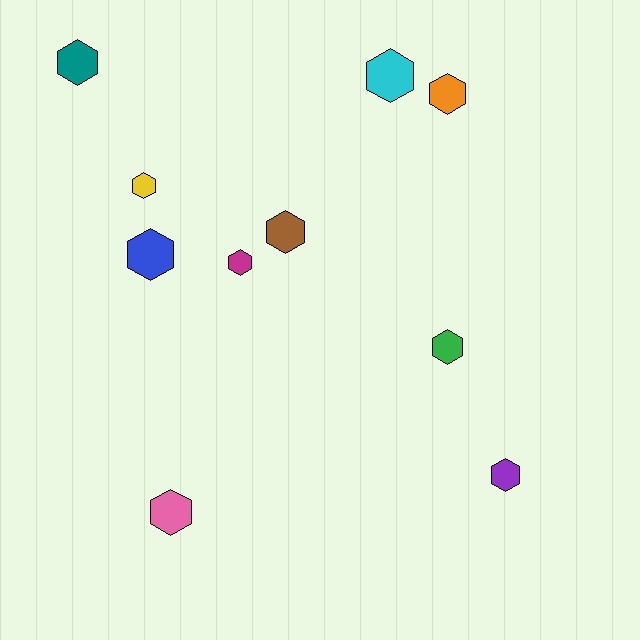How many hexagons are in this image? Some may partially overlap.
There are 10 hexagons.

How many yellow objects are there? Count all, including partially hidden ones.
There is 1 yellow object.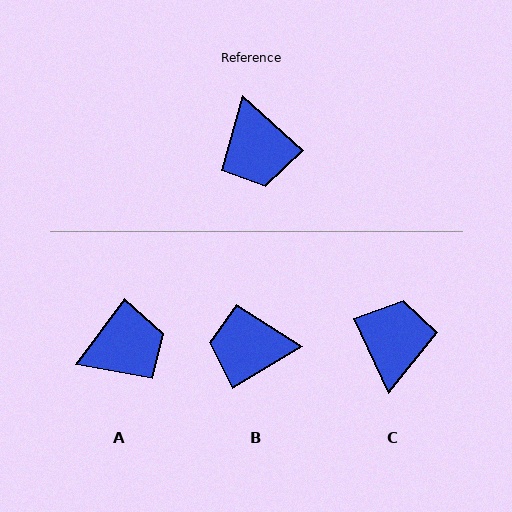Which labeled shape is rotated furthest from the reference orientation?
C, about 157 degrees away.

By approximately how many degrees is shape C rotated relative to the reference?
Approximately 157 degrees counter-clockwise.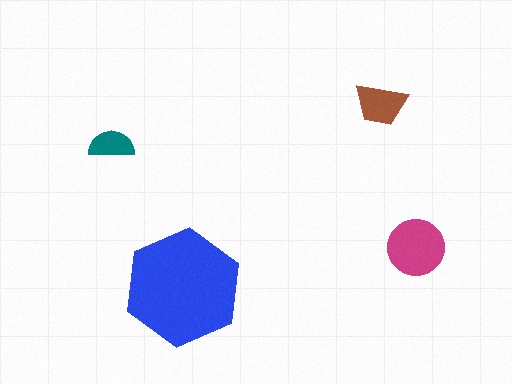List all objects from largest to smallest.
The blue hexagon, the magenta circle, the brown trapezoid, the teal semicircle.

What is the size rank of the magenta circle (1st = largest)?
2nd.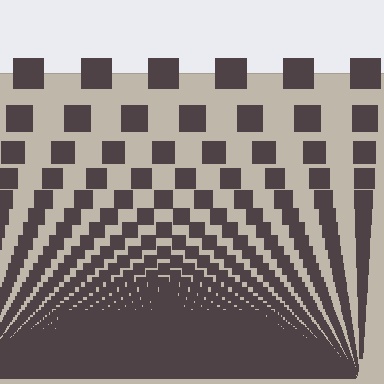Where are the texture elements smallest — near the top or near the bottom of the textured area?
Near the bottom.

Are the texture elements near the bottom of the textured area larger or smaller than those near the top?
Smaller. The gradient is inverted — elements near the bottom are smaller and denser.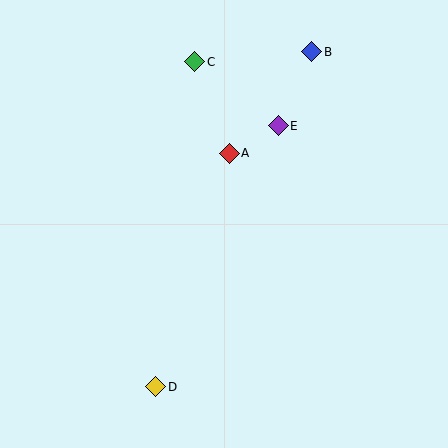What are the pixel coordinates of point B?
Point B is at (312, 52).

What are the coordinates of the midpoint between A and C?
The midpoint between A and C is at (212, 108).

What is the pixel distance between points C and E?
The distance between C and E is 105 pixels.